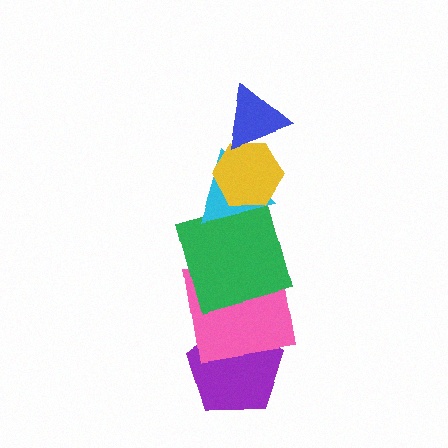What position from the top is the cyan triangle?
The cyan triangle is 3rd from the top.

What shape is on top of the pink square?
The green square is on top of the pink square.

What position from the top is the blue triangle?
The blue triangle is 1st from the top.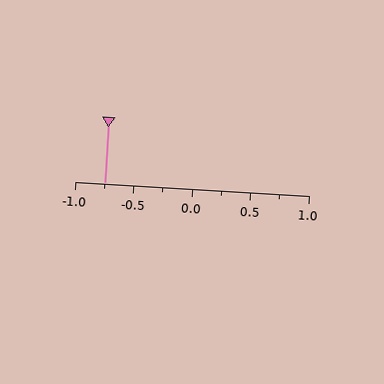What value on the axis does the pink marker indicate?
The marker indicates approximately -0.75.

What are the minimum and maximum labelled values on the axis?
The axis runs from -1.0 to 1.0.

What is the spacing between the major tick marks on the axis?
The major ticks are spaced 0.5 apart.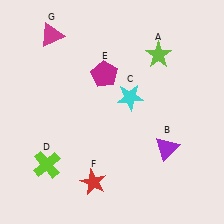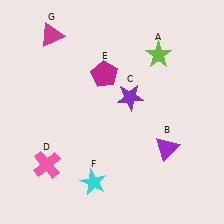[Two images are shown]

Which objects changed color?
C changed from cyan to purple. D changed from lime to pink. F changed from red to cyan.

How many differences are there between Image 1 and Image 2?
There are 3 differences between the two images.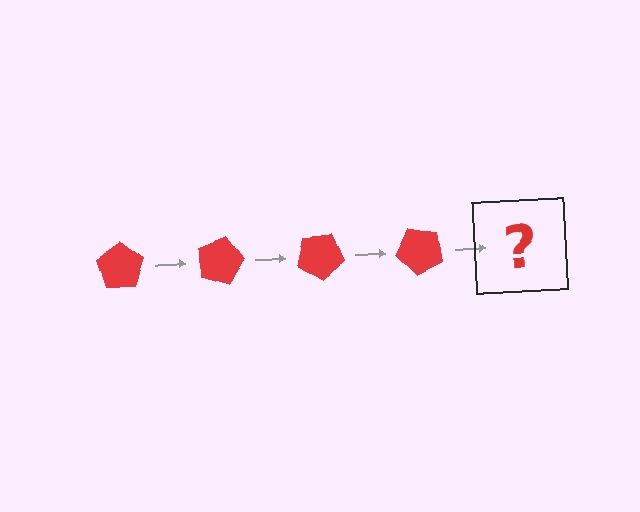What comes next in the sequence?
The next element should be a red pentagon rotated 60 degrees.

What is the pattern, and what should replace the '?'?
The pattern is that the pentagon rotates 15 degrees each step. The '?' should be a red pentagon rotated 60 degrees.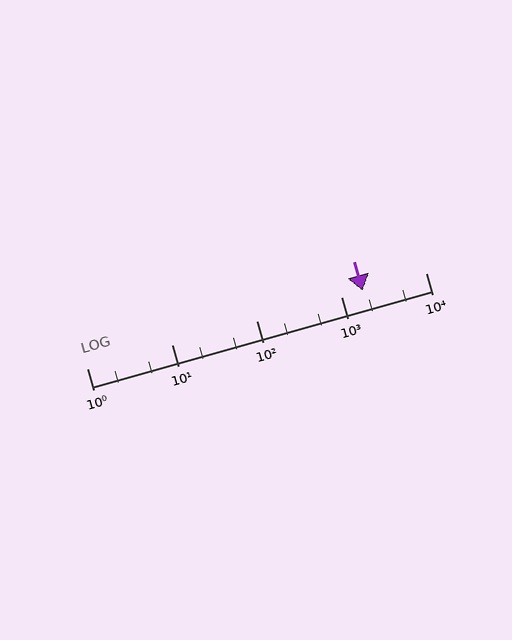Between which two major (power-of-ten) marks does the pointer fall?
The pointer is between 1000 and 10000.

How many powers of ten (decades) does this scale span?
The scale spans 4 decades, from 1 to 10000.